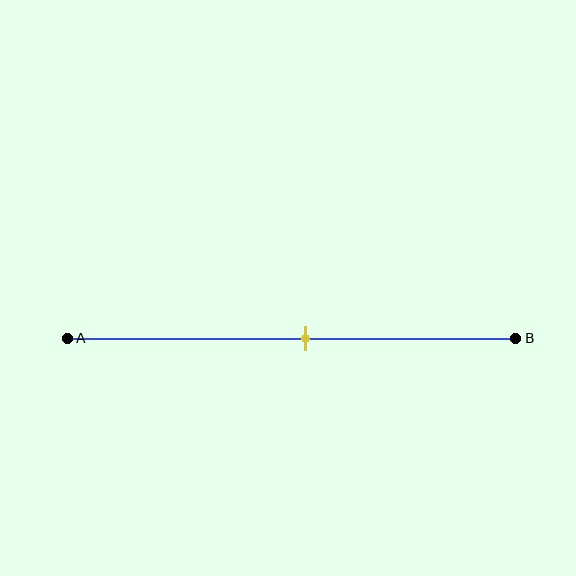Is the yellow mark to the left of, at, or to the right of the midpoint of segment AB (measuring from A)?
The yellow mark is to the right of the midpoint of segment AB.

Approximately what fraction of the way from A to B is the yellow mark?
The yellow mark is approximately 55% of the way from A to B.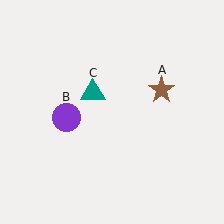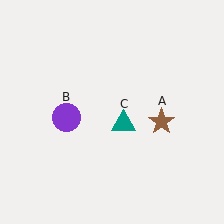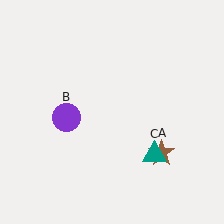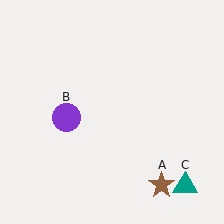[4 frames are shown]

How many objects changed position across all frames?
2 objects changed position: brown star (object A), teal triangle (object C).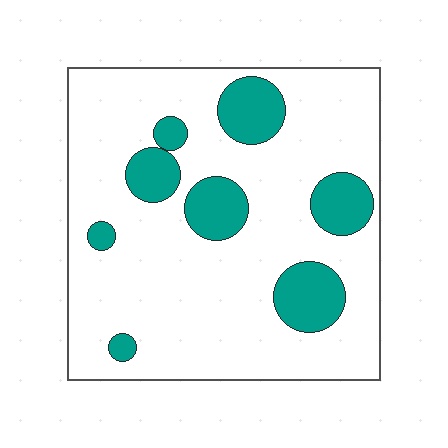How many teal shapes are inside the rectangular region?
8.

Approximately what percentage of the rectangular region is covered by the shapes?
Approximately 20%.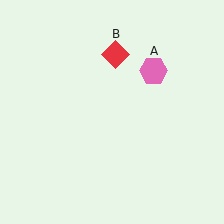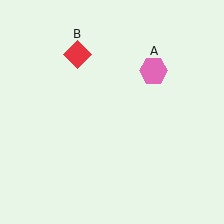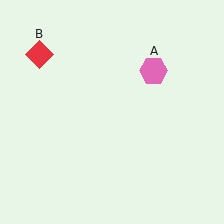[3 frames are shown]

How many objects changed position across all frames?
1 object changed position: red diamond (object B).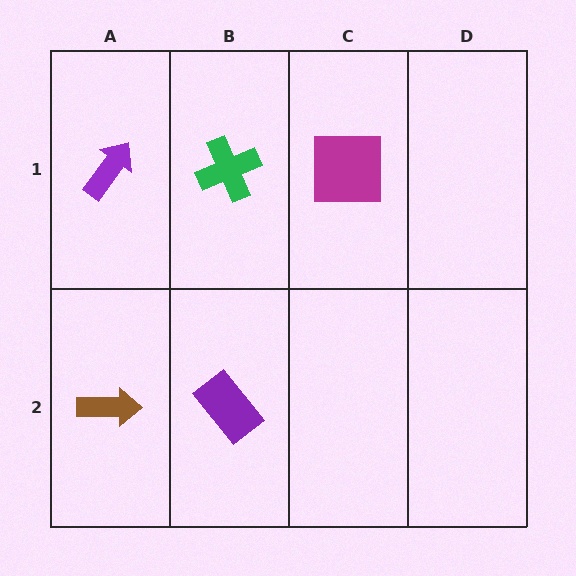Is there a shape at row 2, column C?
No, that cell is empty.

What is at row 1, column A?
A purple arrow.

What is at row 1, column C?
A magenta square.